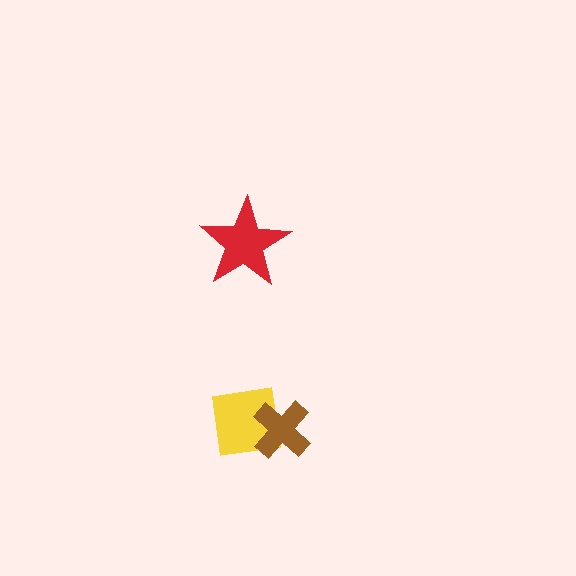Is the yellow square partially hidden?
Yes, it is partially covered by another shape.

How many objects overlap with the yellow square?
1 object overlaps with the yellow square.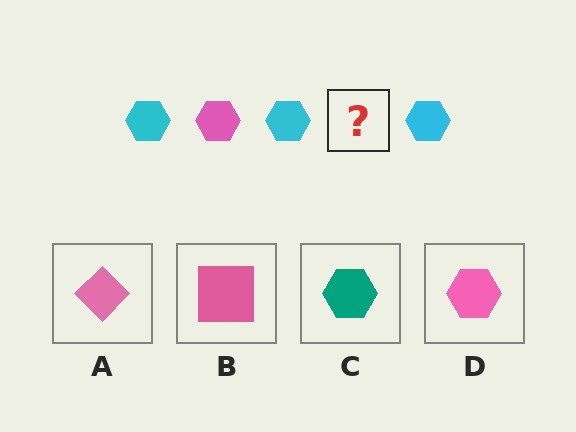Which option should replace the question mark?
Option D.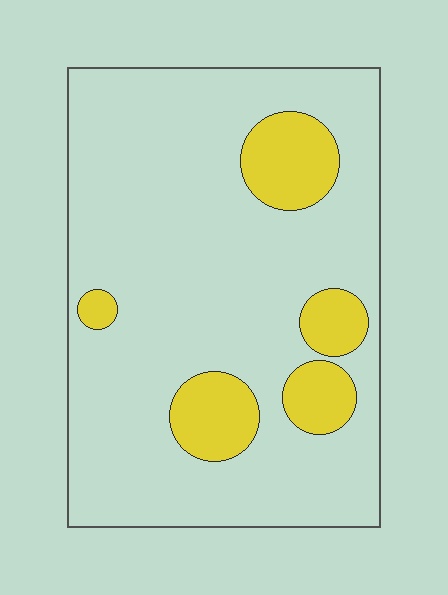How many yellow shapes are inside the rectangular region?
5.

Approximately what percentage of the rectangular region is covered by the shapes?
Approximately 15%.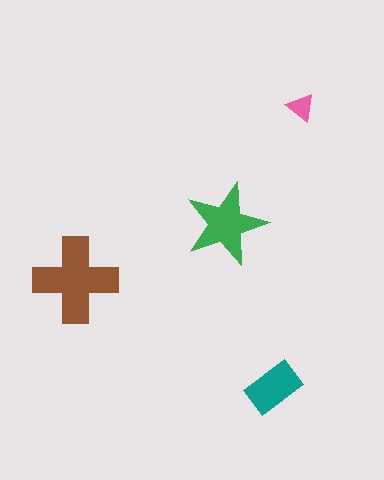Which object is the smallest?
The pink triangle.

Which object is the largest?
The brown cross.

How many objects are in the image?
There are 4 objects in the image.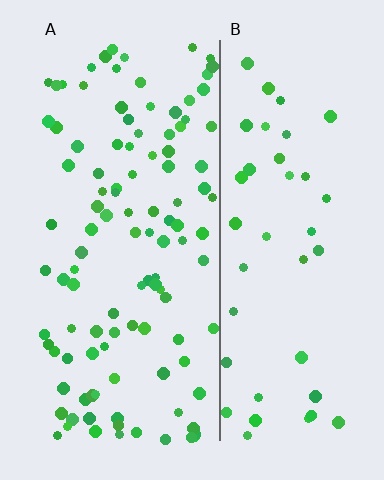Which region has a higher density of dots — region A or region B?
A (the left).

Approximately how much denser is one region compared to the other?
Approximately 2.4× — region A over region B.